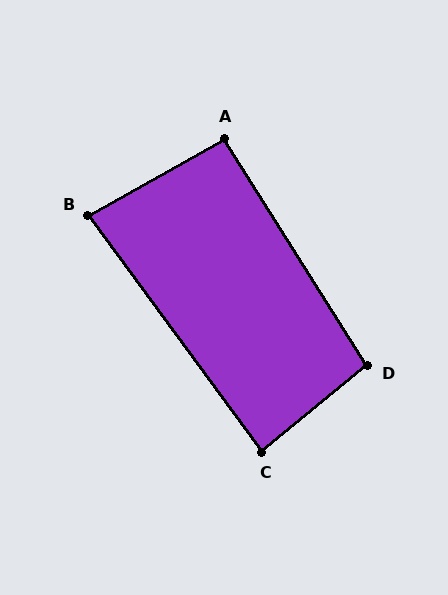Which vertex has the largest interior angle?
D, at approximately 97 degrees.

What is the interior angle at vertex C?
Approximately 87 degrees (approximately right).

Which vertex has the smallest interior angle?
B, at approximately 83 degrees.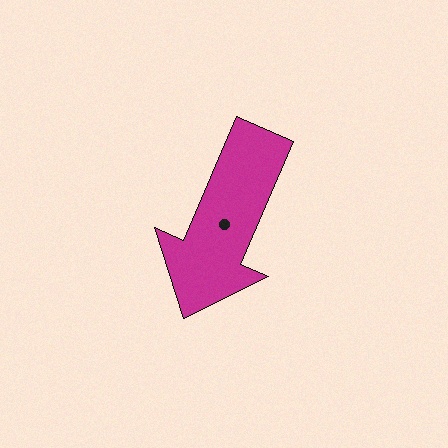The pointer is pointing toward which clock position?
Roughly 7 o'clock.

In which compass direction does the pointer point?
Southwest.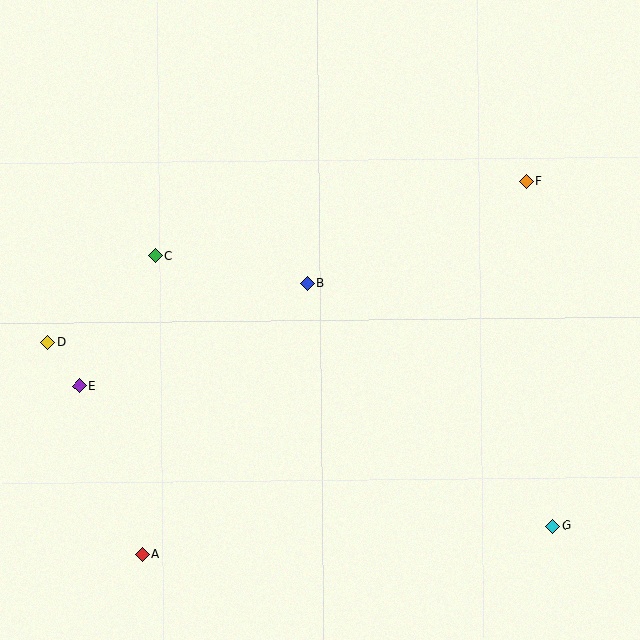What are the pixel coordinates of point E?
Point E is at (79, 386).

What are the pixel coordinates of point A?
Point A is at (143, 554).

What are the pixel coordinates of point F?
Point F is at (526, 181).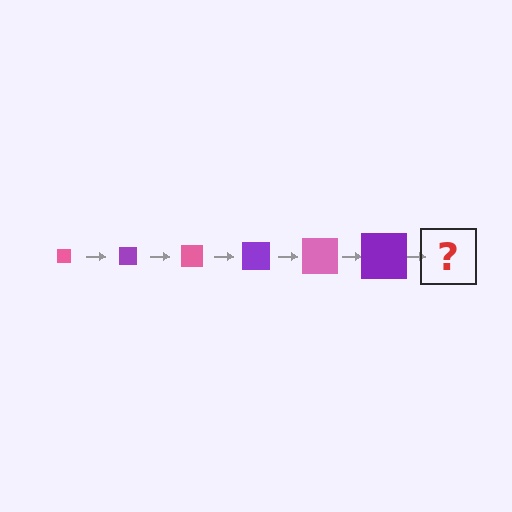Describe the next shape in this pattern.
It should be a pink square, larger than the previous one.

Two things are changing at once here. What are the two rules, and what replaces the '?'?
The two rules are that the square grows larger each step and the color cycles through pink and purple. The '?' should be a pink square, larger than the previous one.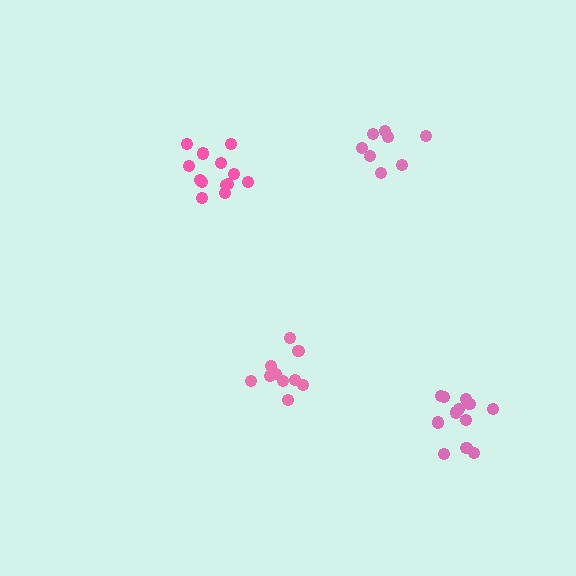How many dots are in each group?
Group 1: 13 dots, Group 2: 10 dots, Group 3: 12 dots, Group 4: 8 dots (43 total).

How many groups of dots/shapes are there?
There are 4 groups.